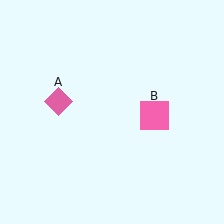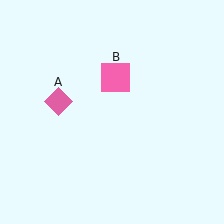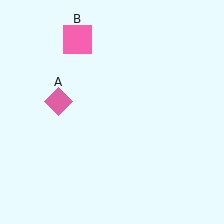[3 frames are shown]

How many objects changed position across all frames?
1 object changed position: pink square (object B).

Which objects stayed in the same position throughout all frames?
Pink diamond (object A) remained stationary.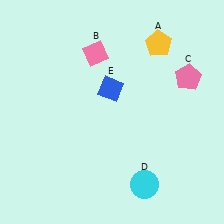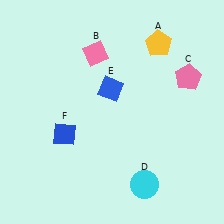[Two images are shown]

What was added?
A blue diamond (F) was added in Image 2.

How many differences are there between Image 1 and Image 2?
There is 1 difference between the two images.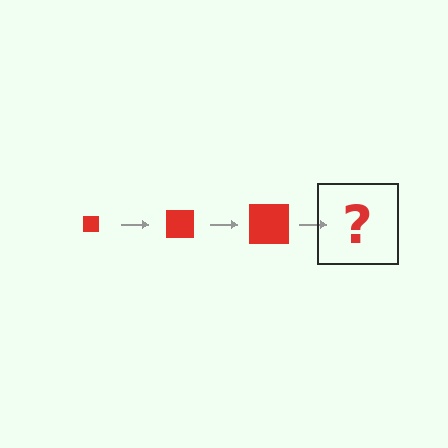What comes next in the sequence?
The next element should be a red square, larger than the previous one.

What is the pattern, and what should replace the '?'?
The pattern is that the square gets progressively larger each step. The '?' should be a red square, larger than the previous one.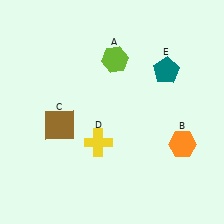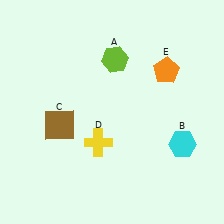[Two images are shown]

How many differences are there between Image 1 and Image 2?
There are 2 differences between the two images.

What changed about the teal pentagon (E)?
In Image 1, E is teal. In Image 2, it changed to orange.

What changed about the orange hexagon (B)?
In Image 1, B is orange. In Image 2, it changed to cyan.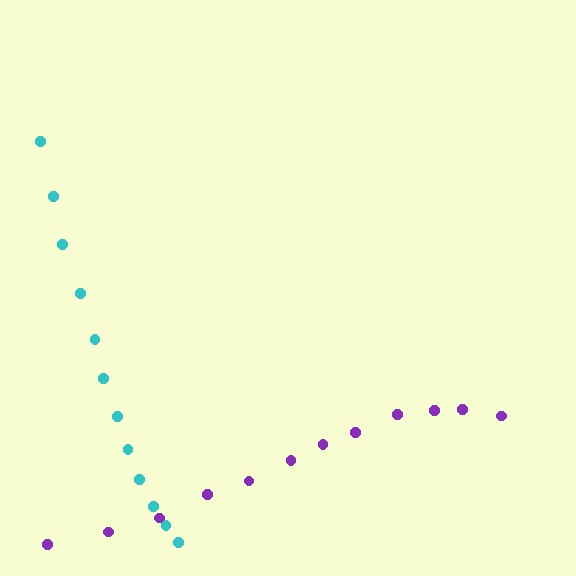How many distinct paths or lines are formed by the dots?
There are 2 distinct paths.